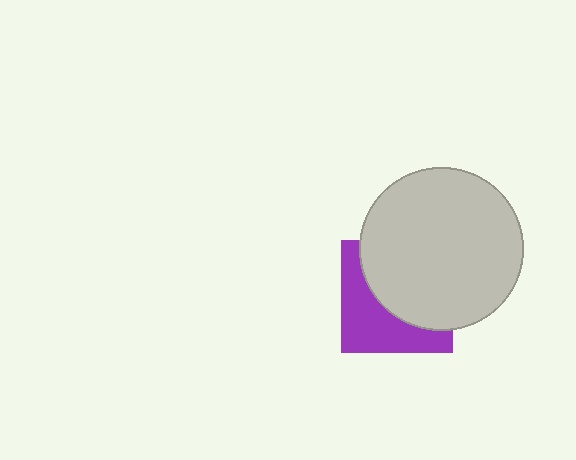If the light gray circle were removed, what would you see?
You would see the complete purple square.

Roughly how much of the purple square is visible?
A small part of it is visible (roughly 44%).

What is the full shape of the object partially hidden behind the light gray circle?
The partially hidden object is a purple square.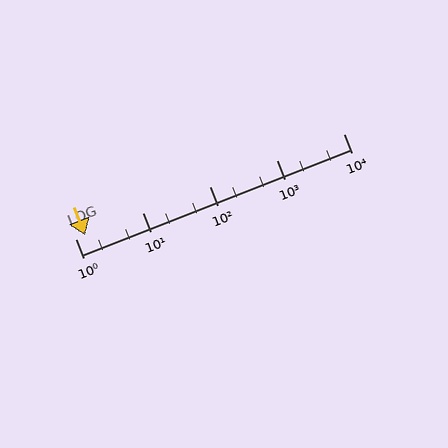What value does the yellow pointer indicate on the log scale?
The pointer indicates approximately 1.4.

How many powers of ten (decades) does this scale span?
The scale spans 4 decades, from 1 to 10000.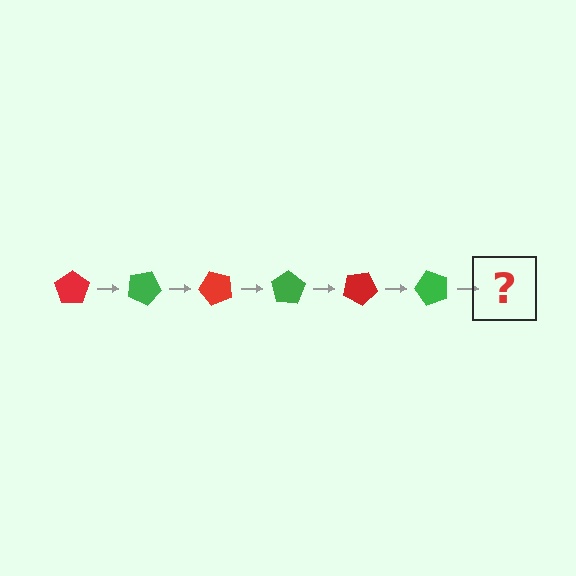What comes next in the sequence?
The next element should be a red pentagon, rotated 150 degrees from the start.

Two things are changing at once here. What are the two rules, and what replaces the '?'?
The two rules are that it rotates 25 degrees each step and the color cycles through red and green. The '?' should be a red pentagon, rotated 150 degrees from the start.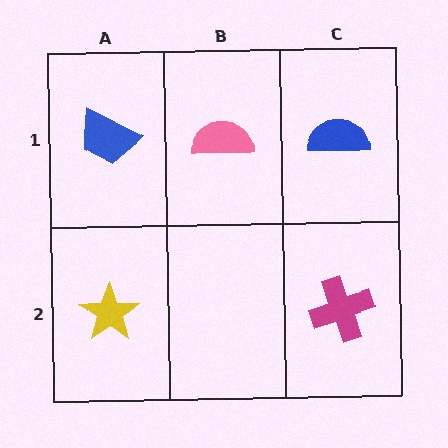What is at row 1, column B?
A pink semicircle.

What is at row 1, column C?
A blue semicircle.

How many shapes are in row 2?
2 shapes.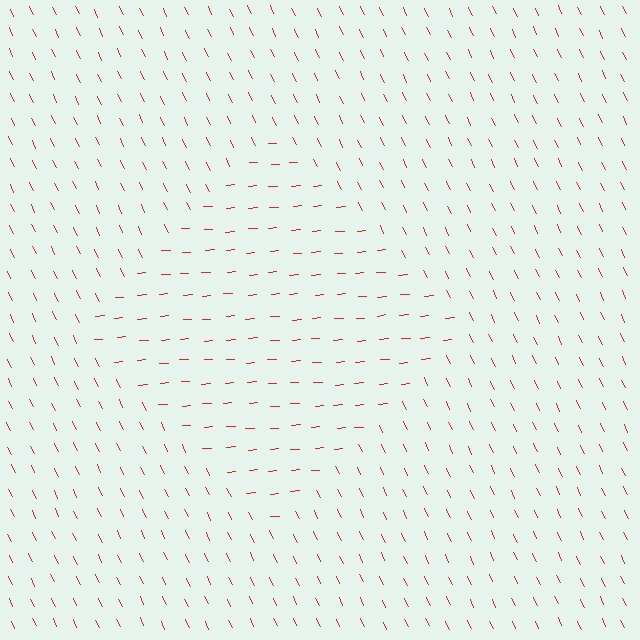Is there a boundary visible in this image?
Yes, there is a texture boundary formed by a change in line orientation.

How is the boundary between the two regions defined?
The boundary is defined purely by a change in line orientation (approximately 69 degrees difference). All lines are the same color and thickness.